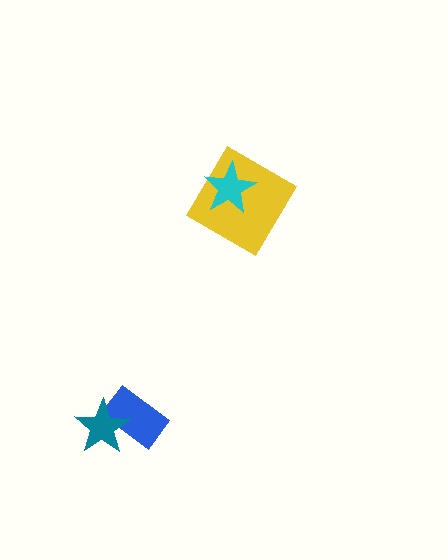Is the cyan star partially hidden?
No, no other shape covers it.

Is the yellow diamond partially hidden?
Yes, it is partially covered by another shape.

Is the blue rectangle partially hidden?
Yes, it is partially covered by another shape.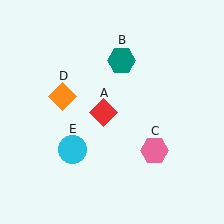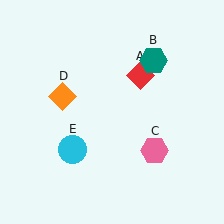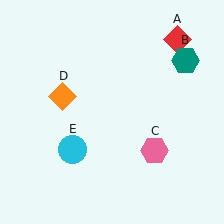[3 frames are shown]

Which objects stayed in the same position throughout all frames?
Pink hexagon (object C) and orange diamond (object D) and cyan circle (object E) remained stationary.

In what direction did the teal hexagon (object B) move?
The teal hexagon (object B) moved right.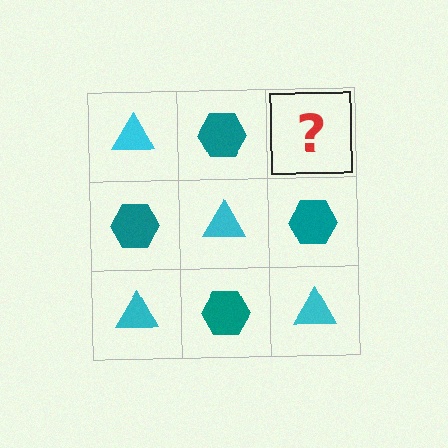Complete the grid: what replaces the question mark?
The question mark should be replaced with a cyan triangle.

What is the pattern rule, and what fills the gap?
The rule is that it alternates cyan triangle and teal hexagon in a checkerboard pattern. The gap should be filled with a cyan triangle.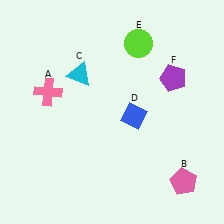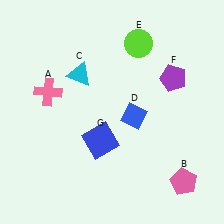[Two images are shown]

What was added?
A blue square (G) was added in Image 2.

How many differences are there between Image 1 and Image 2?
There is 1 difference between the two images.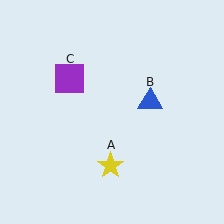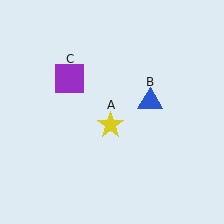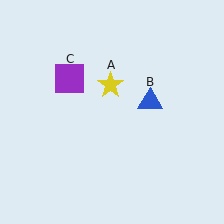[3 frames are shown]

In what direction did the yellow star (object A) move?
The yellow star (object A) moved up.